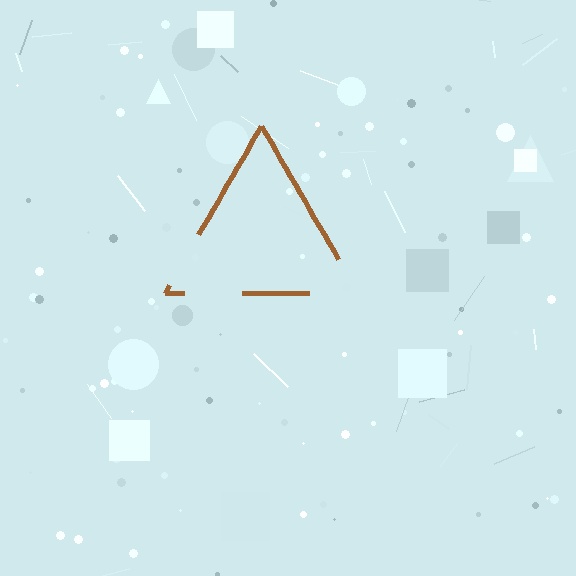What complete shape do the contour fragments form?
The contour fragments form a triangle.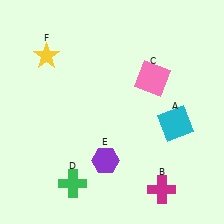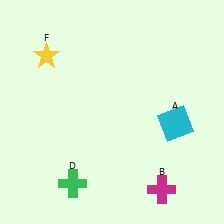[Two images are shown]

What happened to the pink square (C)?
The pink square (C) was removed in Image 2. It was in the top-right area of Image 1.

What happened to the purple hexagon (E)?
The purple hexagon (E) was removed in Image 2. It was in the bottom-left area of Image 1.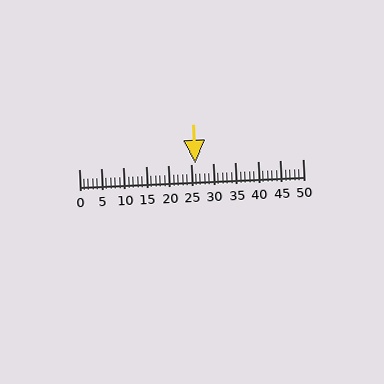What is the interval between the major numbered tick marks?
The major tick marks are spaced 5 units apart.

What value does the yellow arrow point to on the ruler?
The yellow arrow points to approximately 26.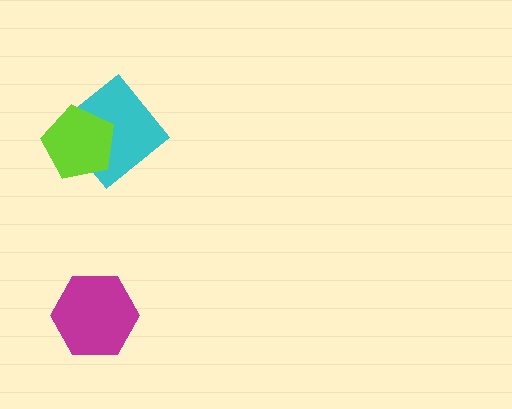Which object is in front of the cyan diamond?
The lime pentagon is in front of the cyan diamond.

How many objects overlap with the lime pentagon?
1 object overlaps with the lime pentagon.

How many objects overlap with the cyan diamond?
1 object overlaps with the cyan diamond.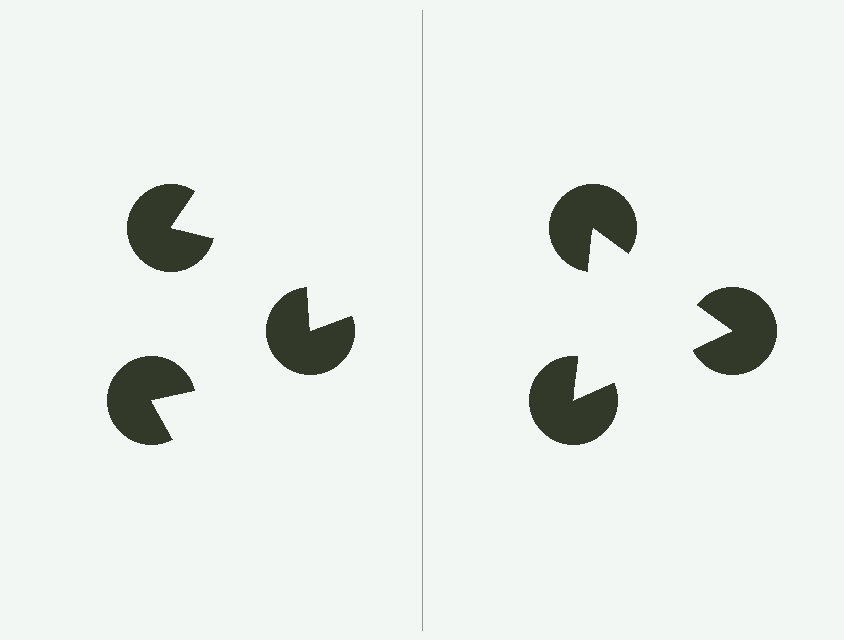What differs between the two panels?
The pac-man discs are positioned identically on both sides; only the wedge orientations differ. On the right they align to a triangle; on the left they are misaligned.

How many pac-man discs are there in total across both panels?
6 — 3 on each side.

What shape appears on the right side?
An illusory triangle.